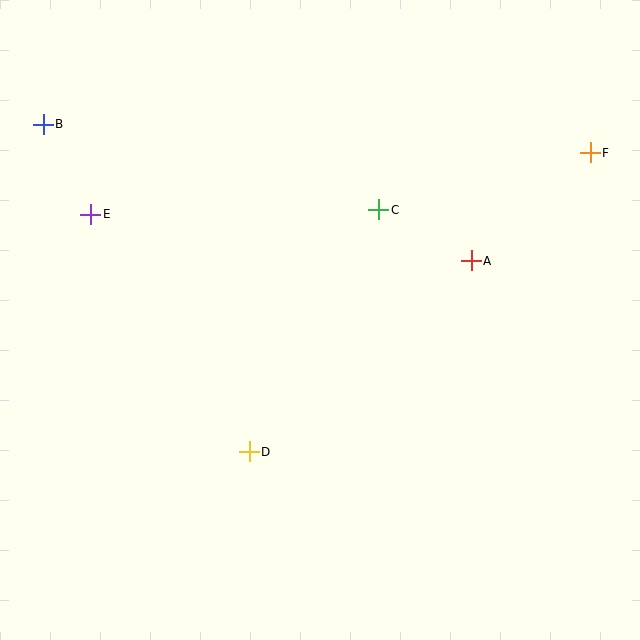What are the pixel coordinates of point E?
Point E is at (90, 214).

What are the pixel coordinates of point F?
Point F is at (590, 153).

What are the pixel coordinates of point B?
Point B is at (43, 124).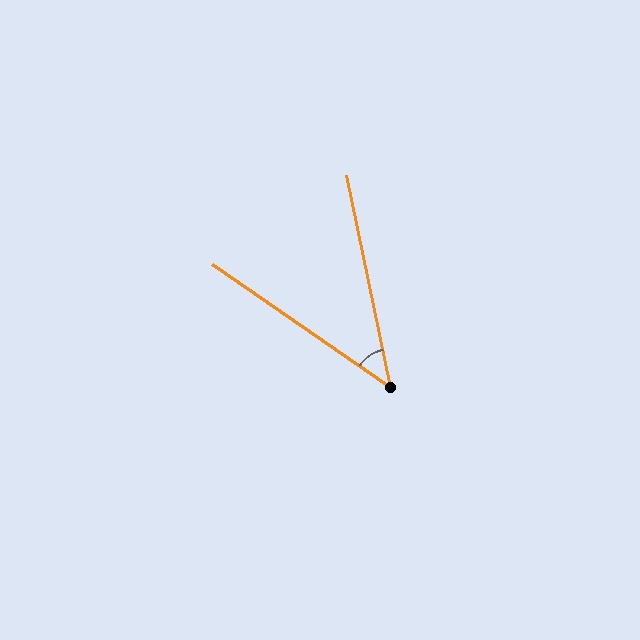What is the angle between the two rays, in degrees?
Approximately 44 degrees.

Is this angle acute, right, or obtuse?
It is acute.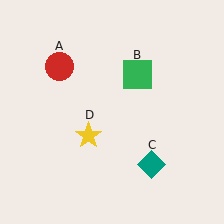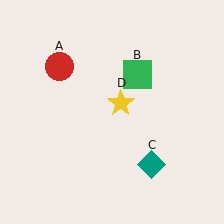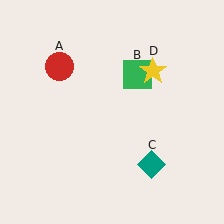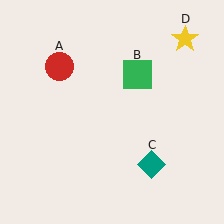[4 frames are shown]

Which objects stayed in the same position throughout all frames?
Red circle (object A) and green square (object B) and teal diamond (object C) remained stationary.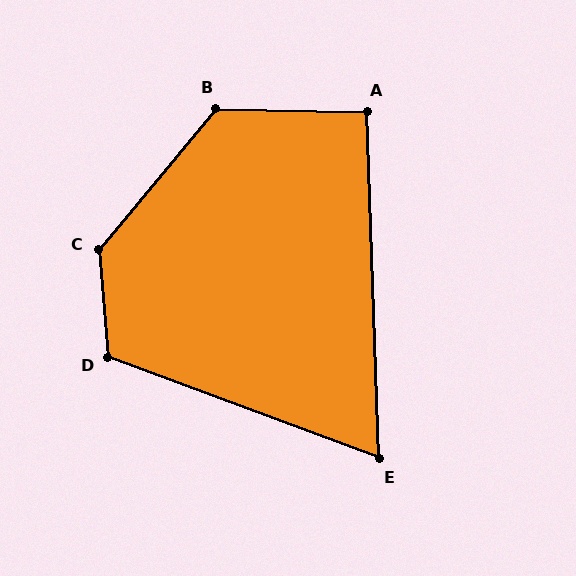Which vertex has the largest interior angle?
C, at approximately 135 degrees.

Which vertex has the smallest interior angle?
E, at approximately 68 degrees.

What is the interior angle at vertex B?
Approximately 129 degrees (obtuse).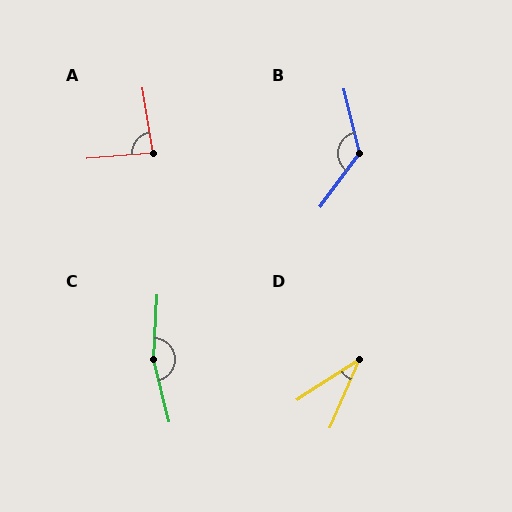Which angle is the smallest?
D, at approximately 33 degrees.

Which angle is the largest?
C, at approximately 162 degrees.